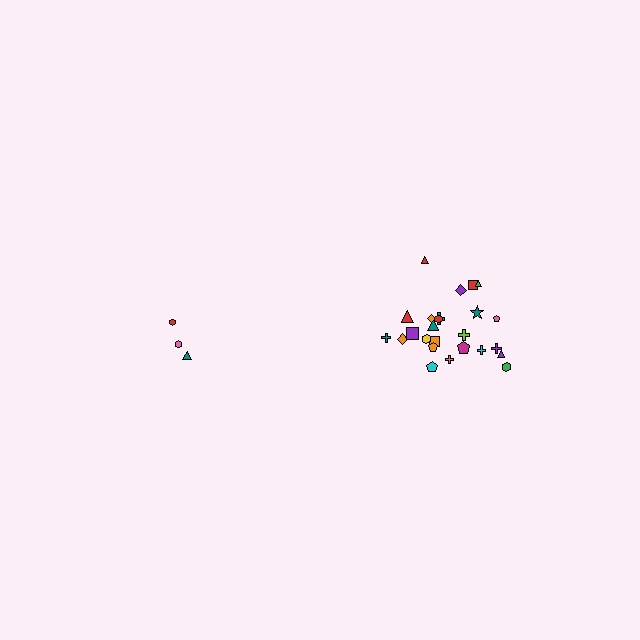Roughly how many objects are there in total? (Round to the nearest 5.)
Roughly 30 objects in total.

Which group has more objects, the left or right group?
The right group.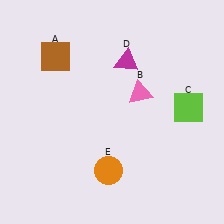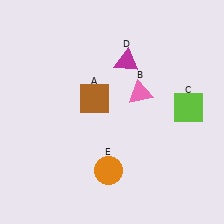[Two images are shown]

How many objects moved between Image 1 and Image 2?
1 object moved between the two images.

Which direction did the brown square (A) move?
The brown square (A) moved down.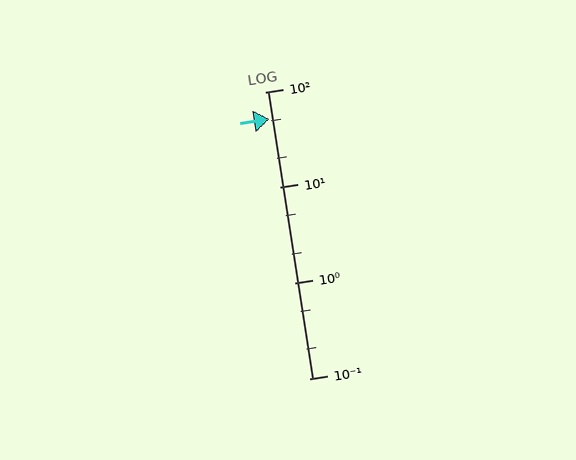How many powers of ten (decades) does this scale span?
The scale spans 3 decades, from 0.1 to 100.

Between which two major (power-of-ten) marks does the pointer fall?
The pointer is between 10 and 100.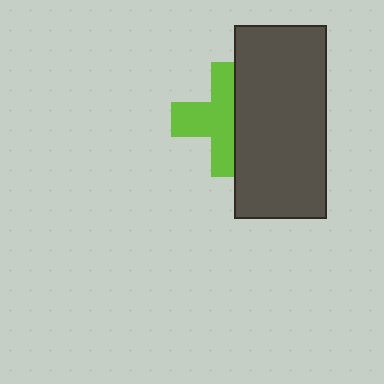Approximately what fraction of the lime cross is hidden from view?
Roughly 42% of the lime cross is hidden behind the dark gray rectangle.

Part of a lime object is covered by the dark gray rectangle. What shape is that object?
It is a cross.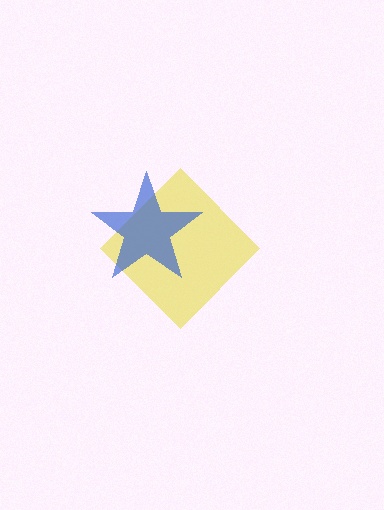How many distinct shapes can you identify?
There are 2 distinct shapes: a yellow diamond, a blue star.